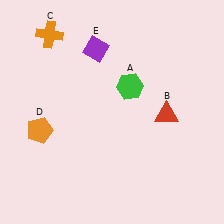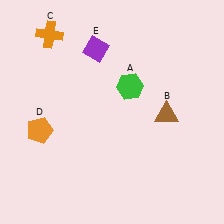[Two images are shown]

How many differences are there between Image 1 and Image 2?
There is 1 difference between the two images.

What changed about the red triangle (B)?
In Image 1, B is red. In Image 2, it changed to brown.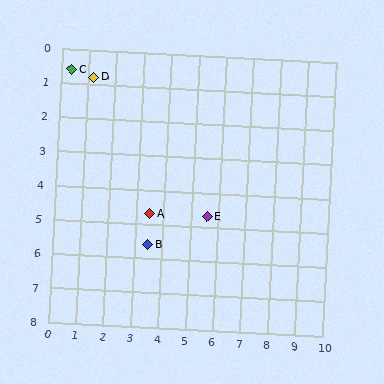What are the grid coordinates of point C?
Point C is at approximately (0.4, 0.6).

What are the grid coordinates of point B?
Point B is at approximately (3.5, 5.6).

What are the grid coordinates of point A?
Point A is at approximately (3.5, 4.7).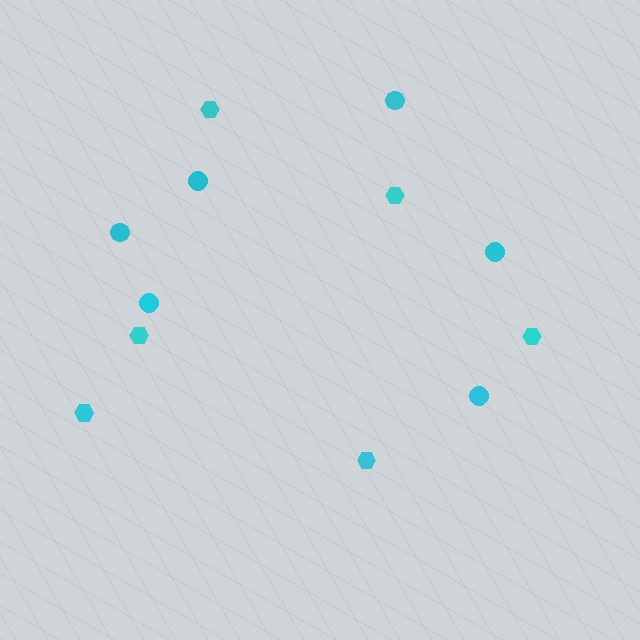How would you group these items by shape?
There are 2 groups: one group of hexagons (6) and one group of circles (6).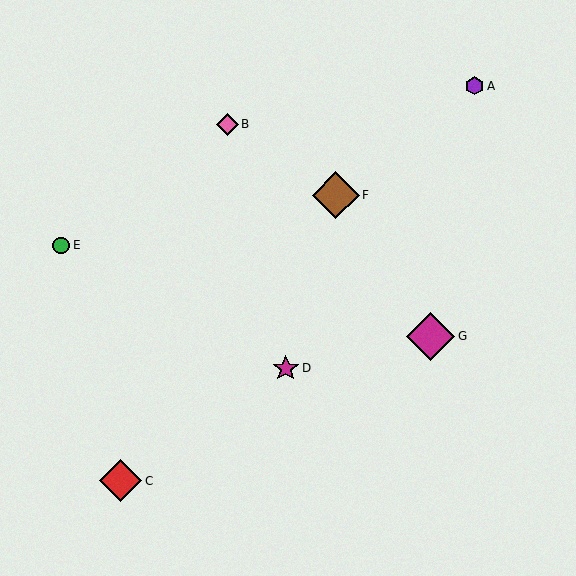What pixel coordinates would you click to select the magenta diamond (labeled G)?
Click at (431, 336) to select the magenta diamond G.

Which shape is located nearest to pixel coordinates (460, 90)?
The purple hexagon (labeled A) at (474, 86) is nearest to that location.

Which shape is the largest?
The magenta diamond (labeled G) is the largest.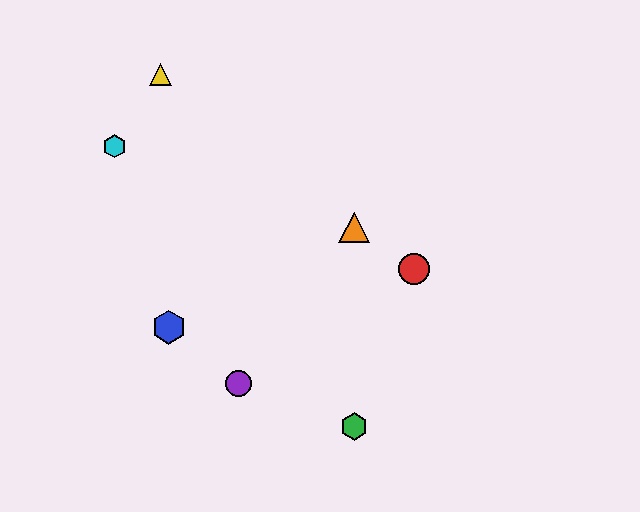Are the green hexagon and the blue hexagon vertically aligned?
No, the green hexagon is at x≈354 and the blue hexagon is at x≈169.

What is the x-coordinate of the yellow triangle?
The yellow triangle is at x≈161.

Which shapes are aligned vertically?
The green hexagon, the orange triangle are aligned vertically.